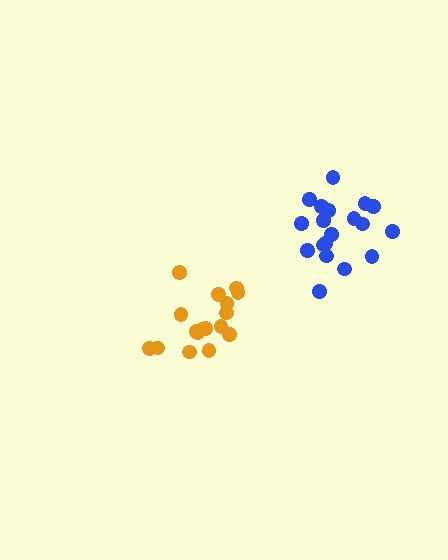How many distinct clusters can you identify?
There are 2 distinct clusters.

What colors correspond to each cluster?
The clusters are colored: orange, blue.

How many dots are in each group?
Group 1: 17 dots, Group 2: 19 dots (36 total).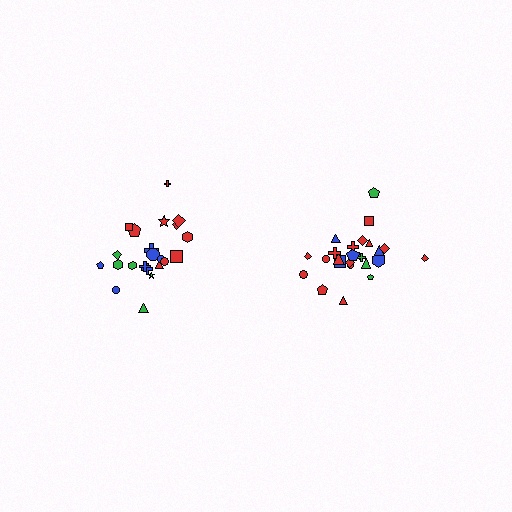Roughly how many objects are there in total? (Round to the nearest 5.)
Roughly 45 objects in total.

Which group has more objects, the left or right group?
The right group.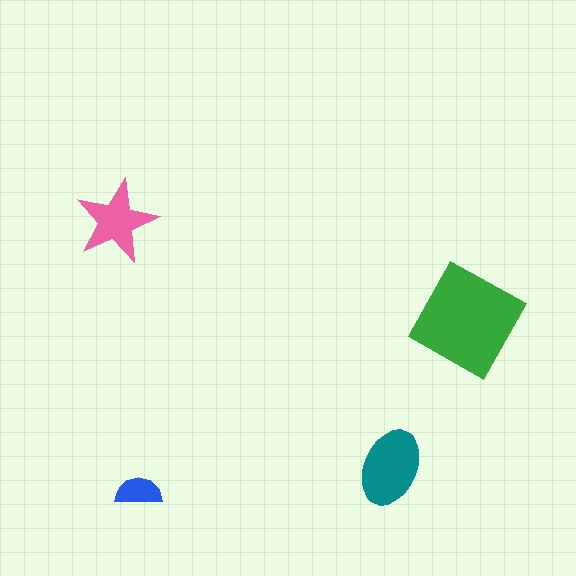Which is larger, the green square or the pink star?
The green square.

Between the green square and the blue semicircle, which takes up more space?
The green square.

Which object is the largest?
The green square.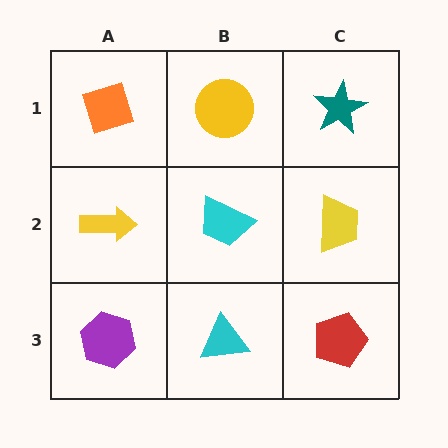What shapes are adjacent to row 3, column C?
A yellow trapezoid (row 2, column C), a cyan triangle (row 3, column B).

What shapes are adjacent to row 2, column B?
A yellow circle (row 1, column B), a cyan triangle (row 3, column B), a yellow arrow (row 2, column A), a yellow trapezoid (row 2, column C).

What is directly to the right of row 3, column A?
A cyan triangle.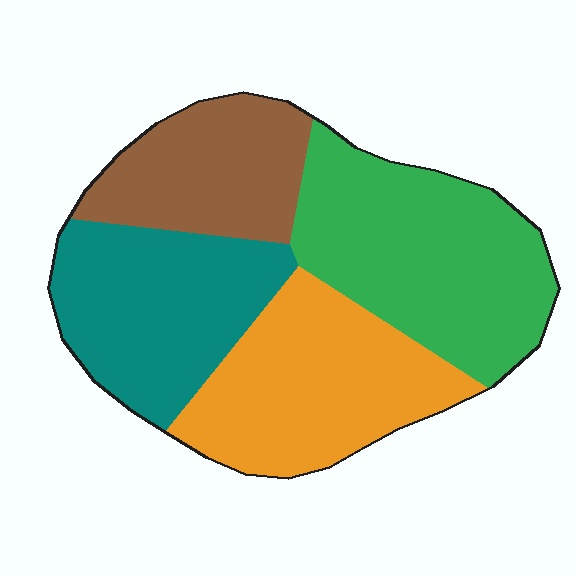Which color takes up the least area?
Brown, at roughly 20%.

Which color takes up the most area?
Green, at roughly 30%.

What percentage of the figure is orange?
Orange covers 26% of the figure.